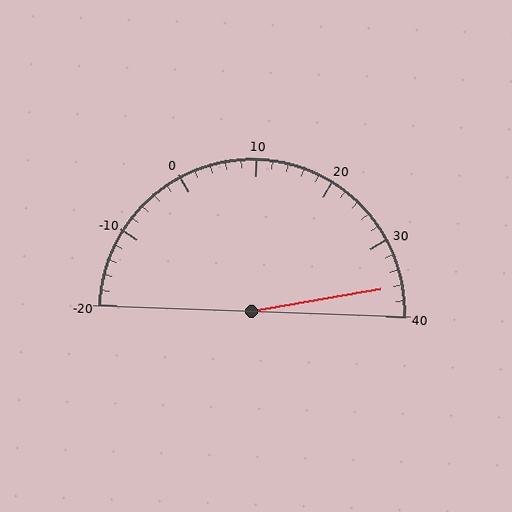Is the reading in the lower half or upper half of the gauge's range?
The reading is in the upper half of the range (-20 to 40).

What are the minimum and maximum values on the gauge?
The gauge ranges from -20 to 40.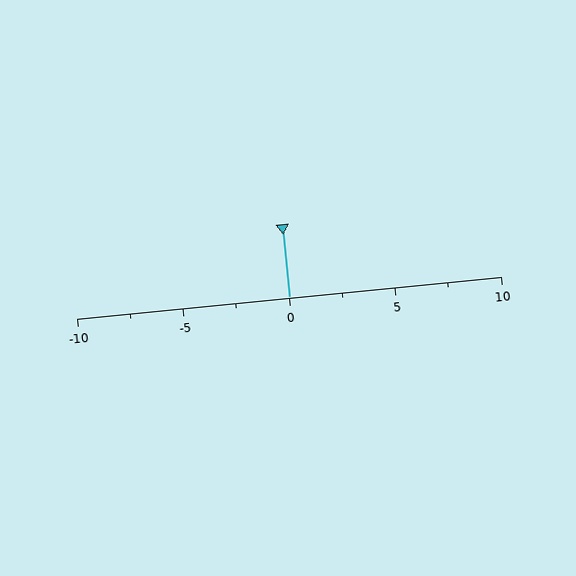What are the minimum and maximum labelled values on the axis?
The axis runs from -10 to 10.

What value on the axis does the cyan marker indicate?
The marker indicates approximately 0.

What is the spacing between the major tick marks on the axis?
The major ticks are spaced 5 apart.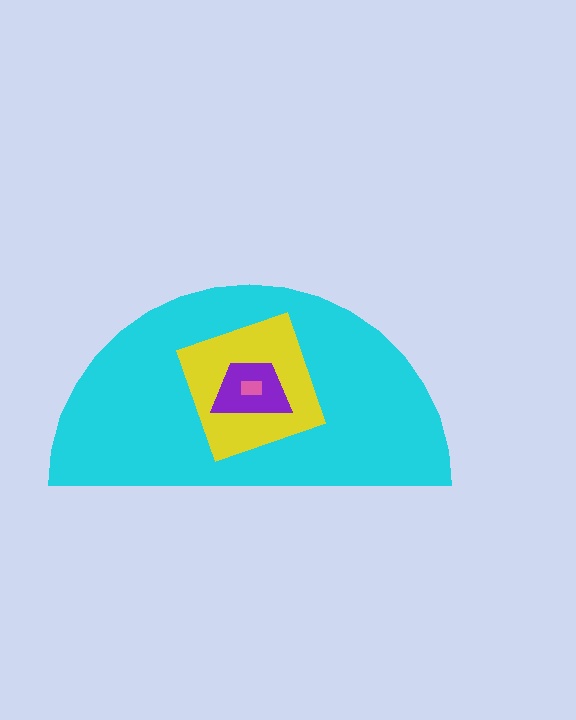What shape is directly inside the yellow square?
The purple trapezoid.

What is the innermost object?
The pink rectangle.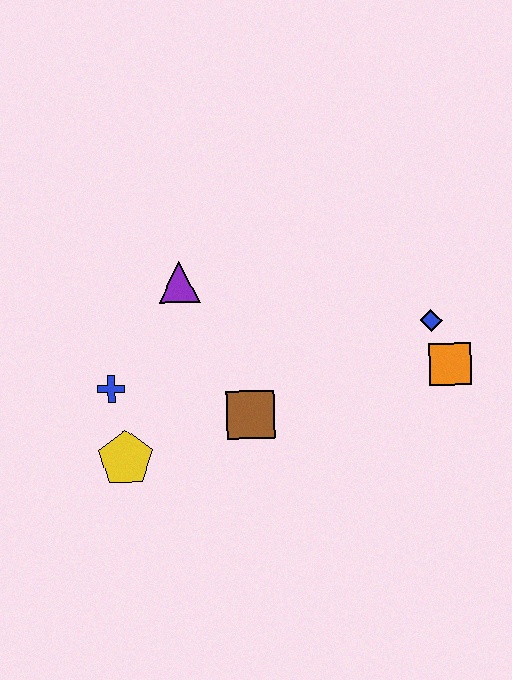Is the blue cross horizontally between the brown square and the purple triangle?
No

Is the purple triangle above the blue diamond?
Yes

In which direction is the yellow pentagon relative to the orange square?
The yellow pentagon is to the left of the orange square.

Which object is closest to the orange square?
The blue diamond is closest to the orange square.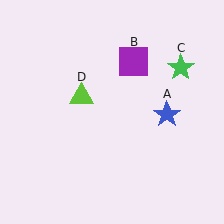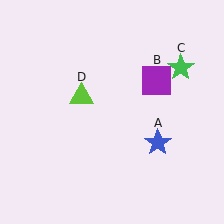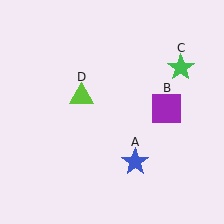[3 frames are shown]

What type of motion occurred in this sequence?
The blue star (object A), purple square (object B) rotated clockwise around the center of the scene.